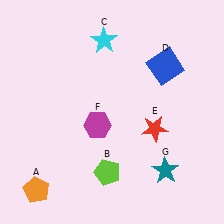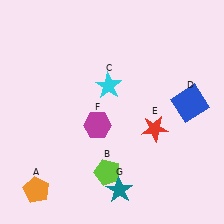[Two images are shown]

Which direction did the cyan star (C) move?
The cyan star (C) moved down.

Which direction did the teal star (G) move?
The teal star (G) moved left.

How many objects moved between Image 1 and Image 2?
3 objects moved between the two images.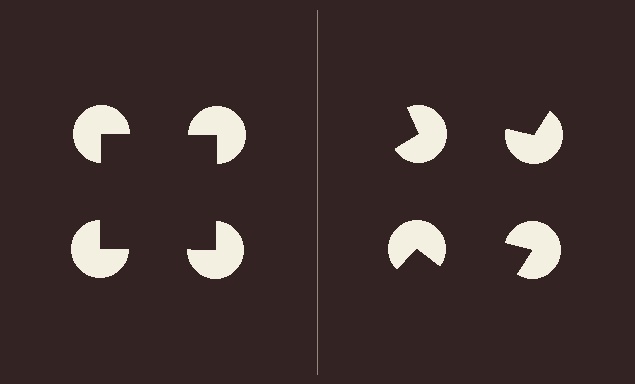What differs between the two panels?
The pac-man discs are positioned identically on both sides; only the wedge orientations differ. On the left they align to a square; on the right they are misaligned.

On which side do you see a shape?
An illusory square appears on the left side. On the right side the wedge cuts are rotated, so no coherent shape forms.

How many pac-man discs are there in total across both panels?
8 — 4 on each side.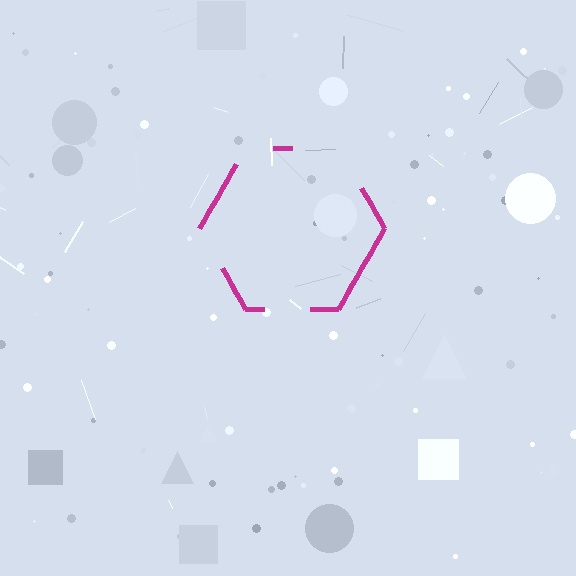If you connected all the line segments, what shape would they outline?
They would outline a hexagon.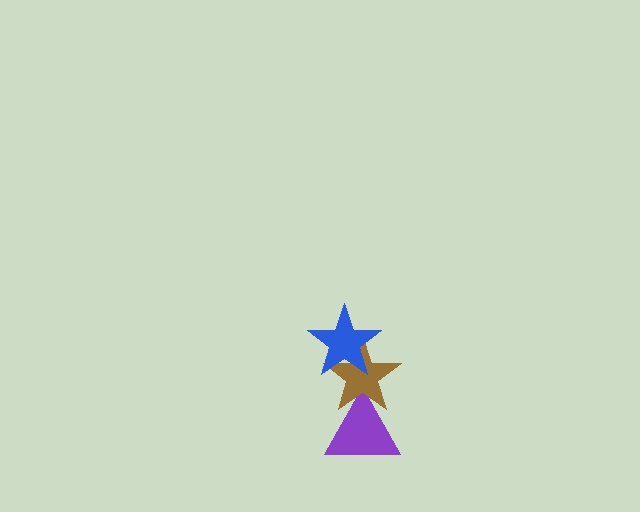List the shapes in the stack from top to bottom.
From top to bottom: the blue star, the brown star, the purple triangle.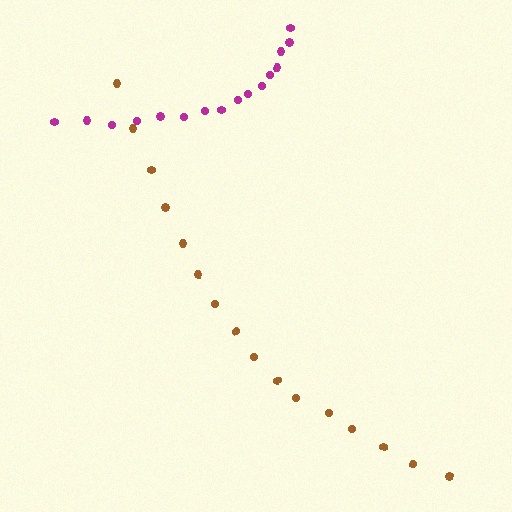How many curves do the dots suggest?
There are 2 distinct paths.